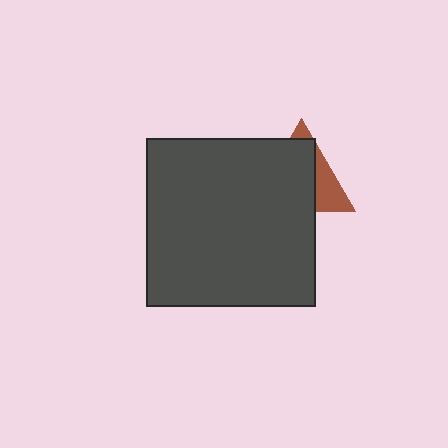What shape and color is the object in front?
The object in front is a dark gray square.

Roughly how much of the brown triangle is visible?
A small part of it is visible (roughly 32%).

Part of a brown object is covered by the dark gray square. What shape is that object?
It is a triangle.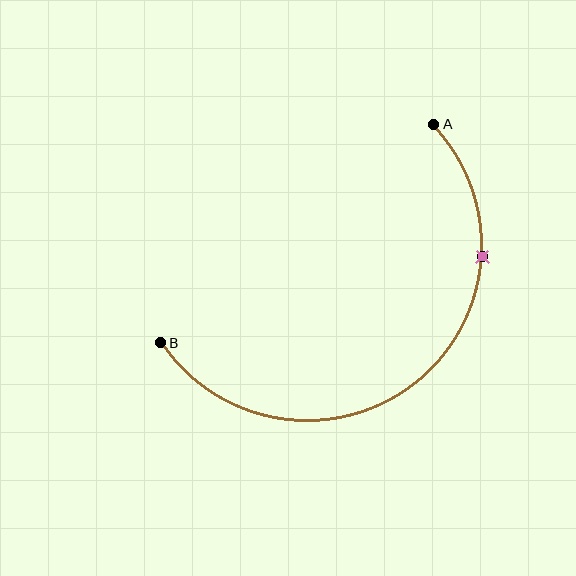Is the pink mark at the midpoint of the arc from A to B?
No. The pink mark lies on the arc but is closer to endpoint A. The arc midpoint would be at the point on the curve equidistant along the arc from both A and B.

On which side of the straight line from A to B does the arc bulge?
The arc bulges below and to the right of the straight line connecting A and B.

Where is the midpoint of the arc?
The arc midpoint is the point on the curve farthest from the straight line joining A and B. It sits below and to the right of that line.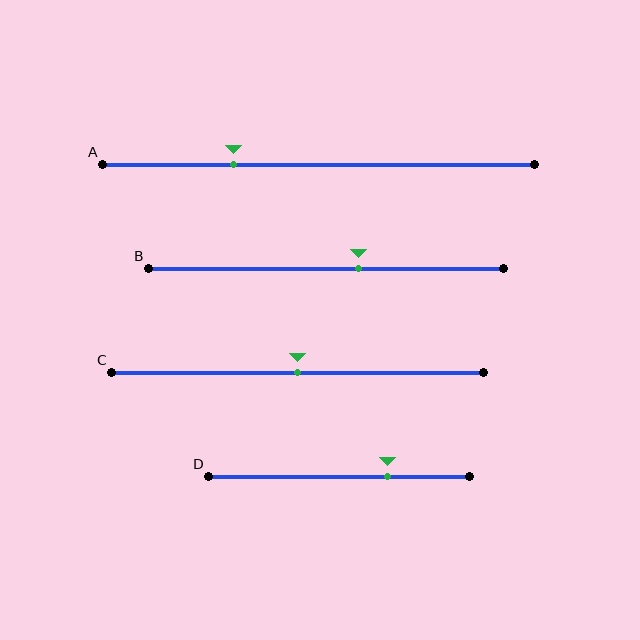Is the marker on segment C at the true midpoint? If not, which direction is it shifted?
Yes, the marker on segment C is at the true midpoint.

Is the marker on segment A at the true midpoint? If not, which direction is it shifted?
No, the marker on segment A is shifted to the left by about 20% of the segment length.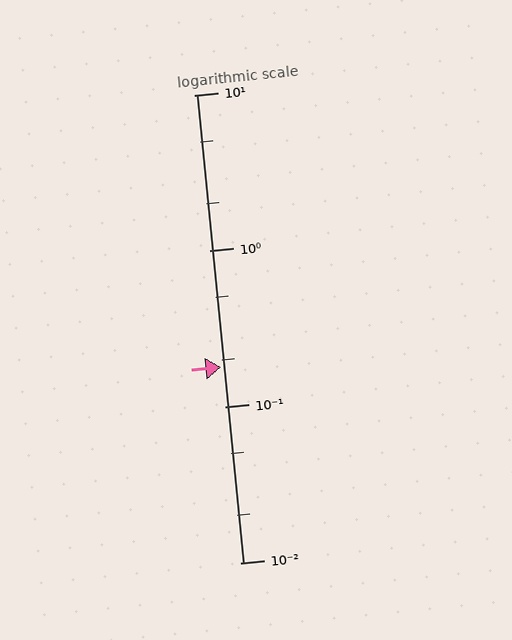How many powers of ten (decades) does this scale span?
The scale spans 3 decades, from 0.01 to 10.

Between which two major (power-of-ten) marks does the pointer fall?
The pointer is between 0.1 and 1.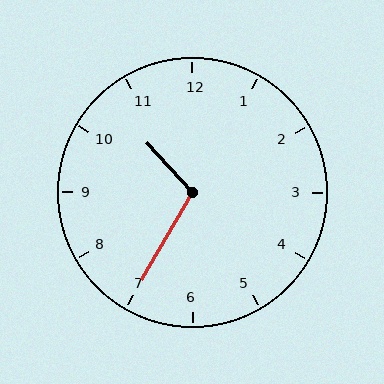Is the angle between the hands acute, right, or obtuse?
It is obtuse.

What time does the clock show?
10:35.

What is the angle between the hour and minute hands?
Approximately 108 degrees.